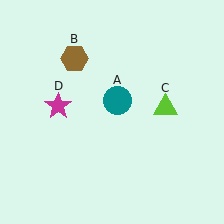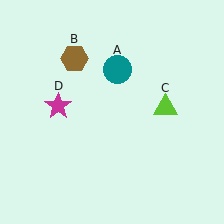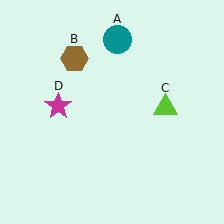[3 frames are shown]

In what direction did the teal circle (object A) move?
The teal circle (object A) moved up.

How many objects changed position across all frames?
1 object changed position: teal circle (object A).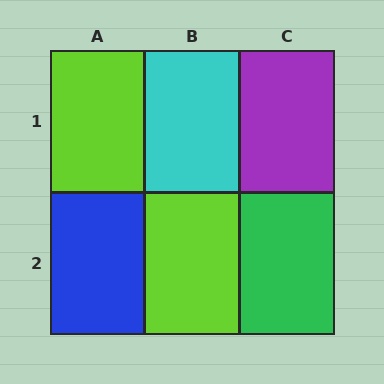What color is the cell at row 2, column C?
Green.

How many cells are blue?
1 cell is blue.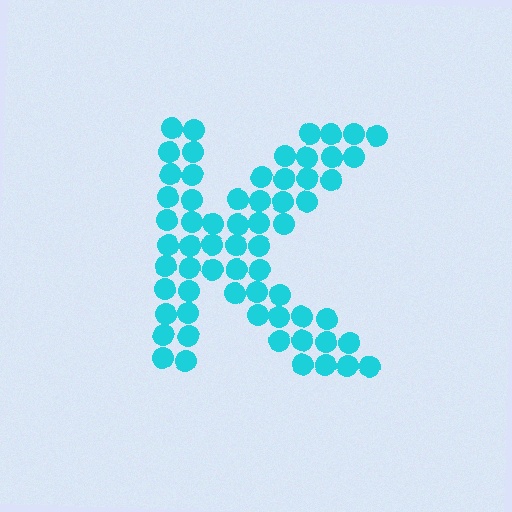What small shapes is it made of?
It is made of small circles.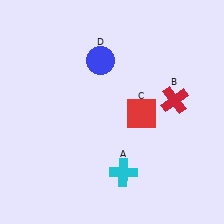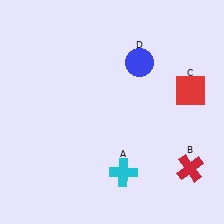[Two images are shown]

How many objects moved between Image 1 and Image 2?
3 objects moved between the two images.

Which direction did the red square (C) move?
The red square (C) moved right.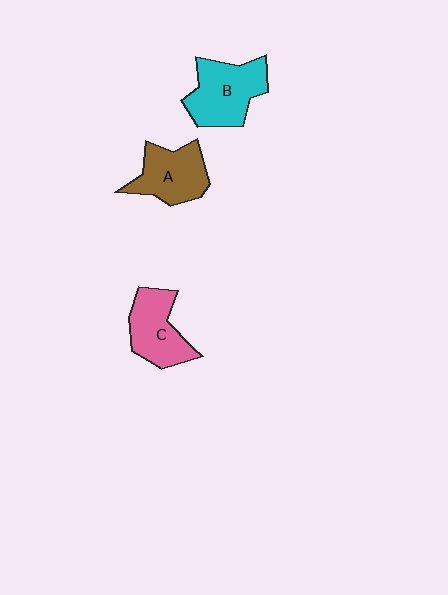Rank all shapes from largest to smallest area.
From largest to smallest: B (cyan), A (brown), C (pink).